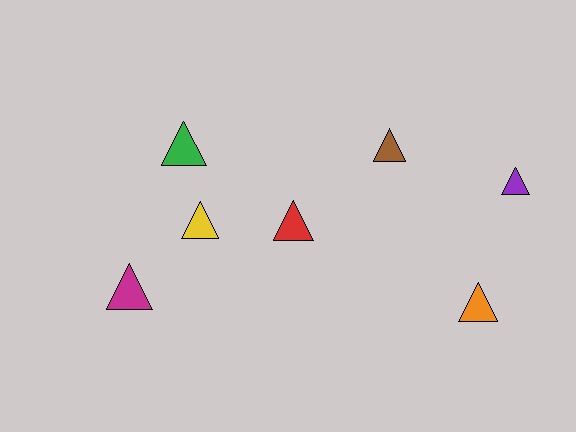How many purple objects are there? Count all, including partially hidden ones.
There is 1 purple object.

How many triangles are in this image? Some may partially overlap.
There are 7 triangles.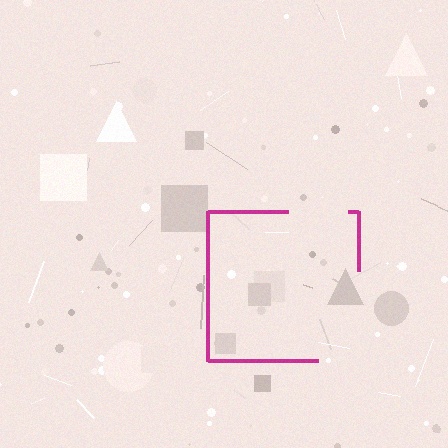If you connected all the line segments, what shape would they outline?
They would outline a square.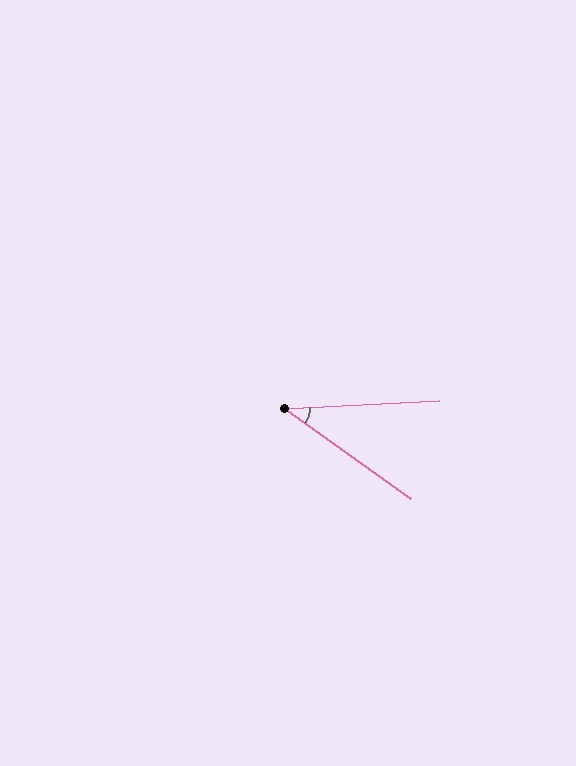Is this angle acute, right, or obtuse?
It is acute.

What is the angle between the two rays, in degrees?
Approximately 38 degrees.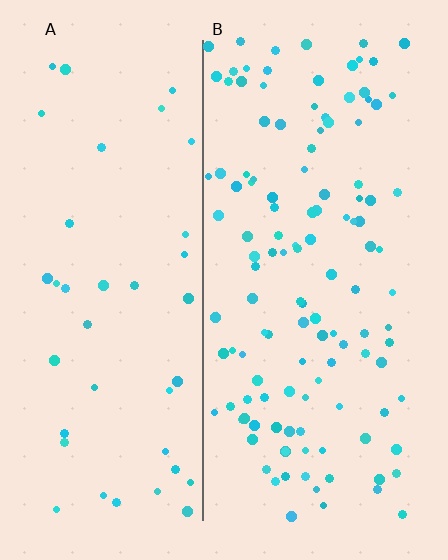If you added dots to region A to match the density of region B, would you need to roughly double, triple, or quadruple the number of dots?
Approximately triple.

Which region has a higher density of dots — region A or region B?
B (the right).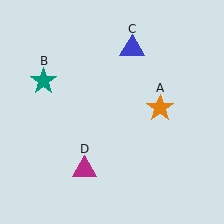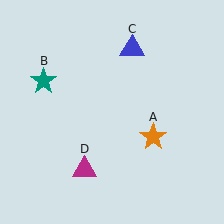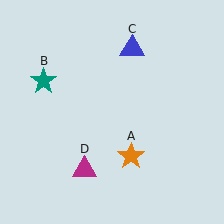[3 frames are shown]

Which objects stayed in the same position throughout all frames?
Teal star (object B) and blue triangle (object C) and magenta triangle (object D) remained stationary.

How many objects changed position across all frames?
1 object changed position: orange star (object A).